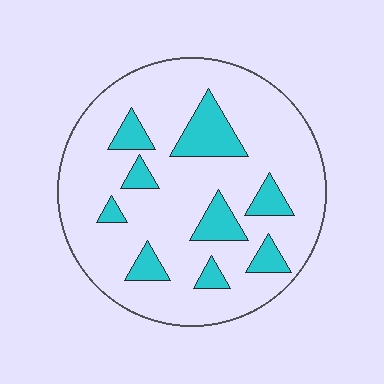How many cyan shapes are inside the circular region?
9.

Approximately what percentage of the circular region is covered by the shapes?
Approximately 20%.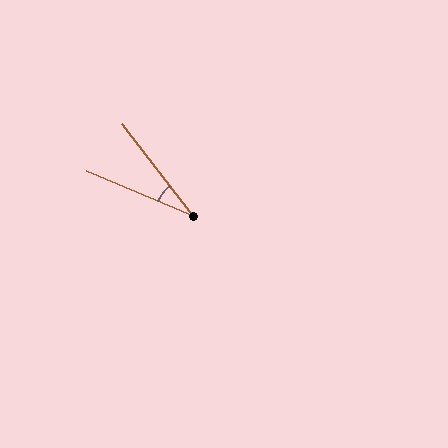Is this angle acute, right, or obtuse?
It is acute.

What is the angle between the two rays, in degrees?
Approximately 30 degrees.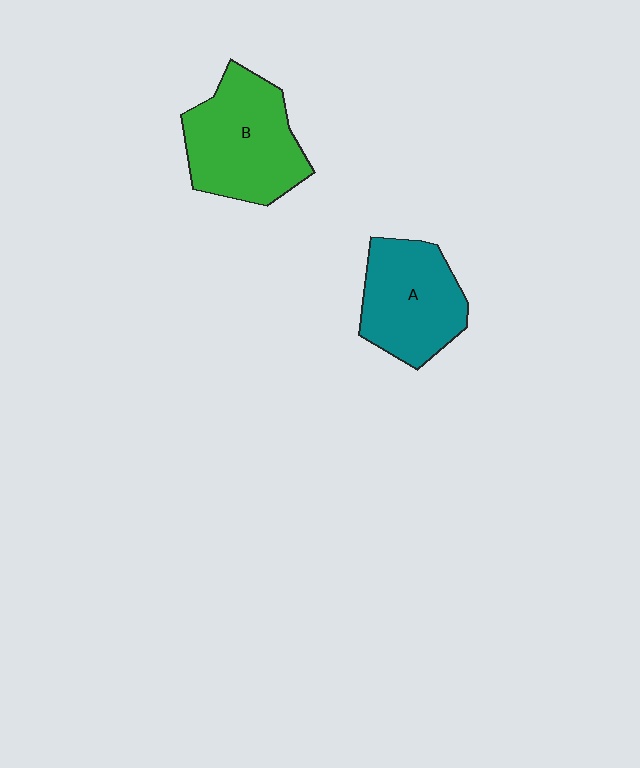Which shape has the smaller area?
Shape A (teal).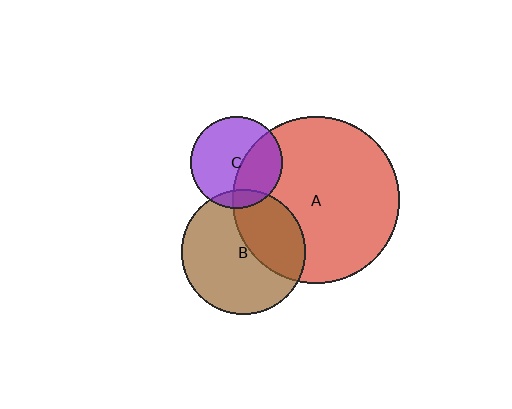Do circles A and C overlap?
Yes.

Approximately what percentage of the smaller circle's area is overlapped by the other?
Approximately 40%.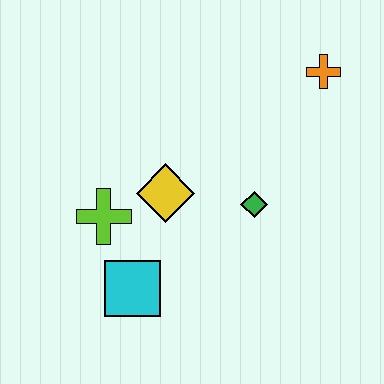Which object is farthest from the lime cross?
The orange cross is farthest from the lime cross.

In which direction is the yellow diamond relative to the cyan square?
The yellow diamond is above the cyan square.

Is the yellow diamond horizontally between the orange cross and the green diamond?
No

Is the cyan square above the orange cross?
No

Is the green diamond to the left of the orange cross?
Yes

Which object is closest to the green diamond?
The yellow diamond is closest to the green diamond.